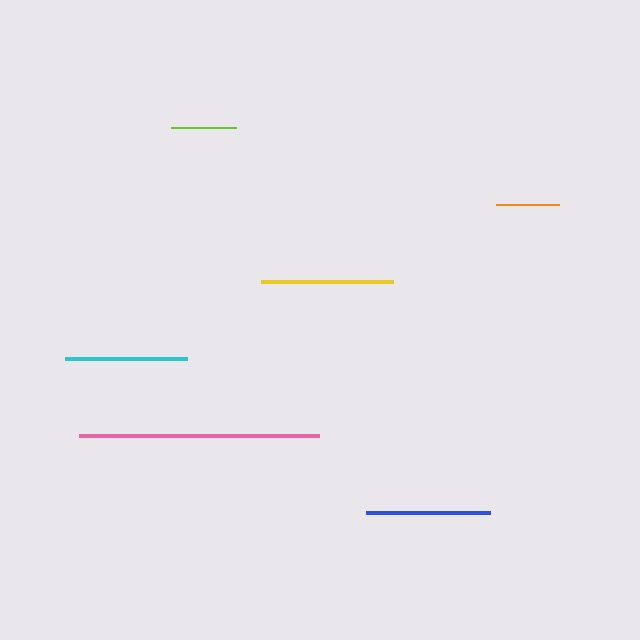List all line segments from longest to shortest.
From longest to shortest: pink, yellow, blue, cyan, lime, orange.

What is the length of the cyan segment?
The cyan segment is approximately 122 pixels long.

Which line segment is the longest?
The pink line is the longest at approximately 240 pixels.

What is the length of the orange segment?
The orange segment is approximately 62 pixels long.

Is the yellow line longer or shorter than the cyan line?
The yellow line is longer than the cyan line.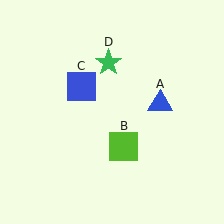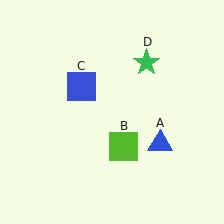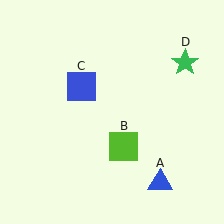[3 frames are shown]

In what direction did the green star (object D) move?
The green star (object D) moved right.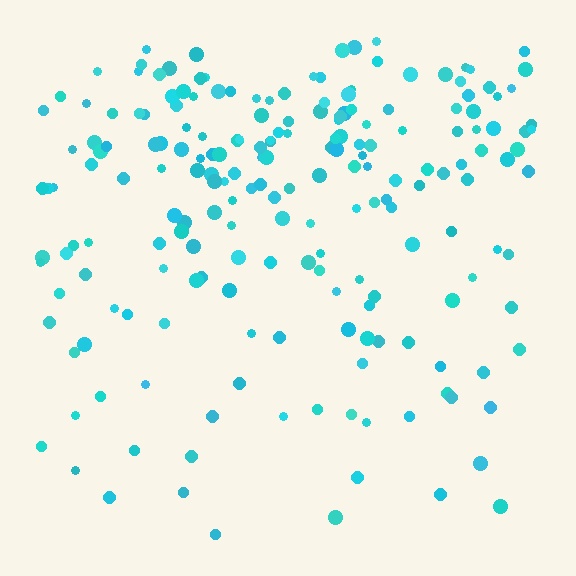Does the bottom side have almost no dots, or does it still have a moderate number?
Still a moderate number, just noticeably fewer than the top.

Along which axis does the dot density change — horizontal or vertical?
Vertical.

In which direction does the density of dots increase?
From bottom to top, with the top side densest.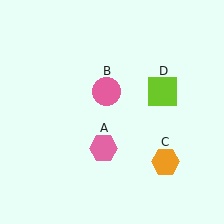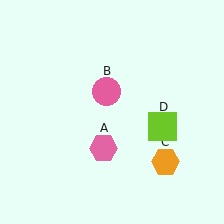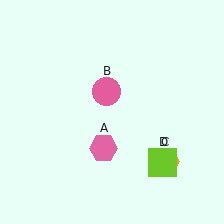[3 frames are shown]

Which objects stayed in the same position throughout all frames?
Pink hexagon (object A) and pink circle (object B) and orange hexagon (object C) remained stationary.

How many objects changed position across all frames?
1 object changed position: lime square (object D).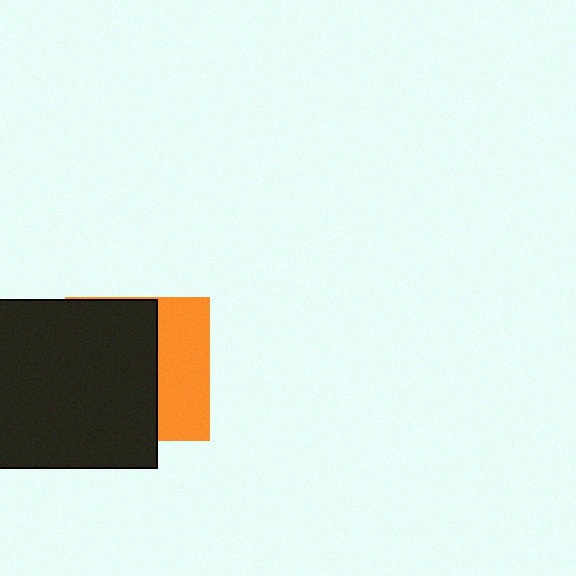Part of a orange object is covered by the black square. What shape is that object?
It is a square.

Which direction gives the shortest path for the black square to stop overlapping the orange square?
Moving left gives the shortest separation.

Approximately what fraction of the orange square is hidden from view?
Roughly 63% of the orange square is hidden behind the black square.